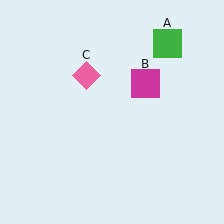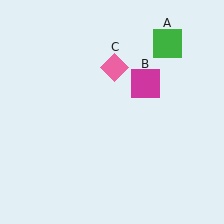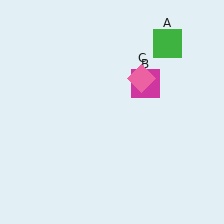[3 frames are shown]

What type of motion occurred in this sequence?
The pink diamond (object C) rotated clockwise around the center of the scene.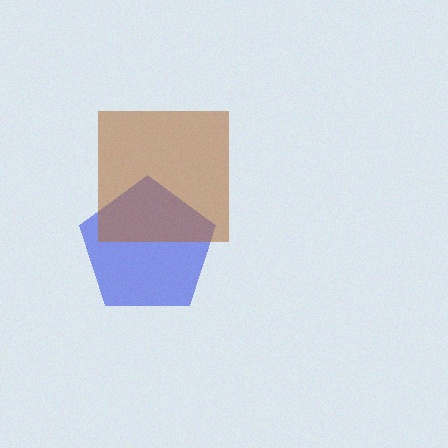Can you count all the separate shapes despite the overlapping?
Yes, there are 2 separate shapes.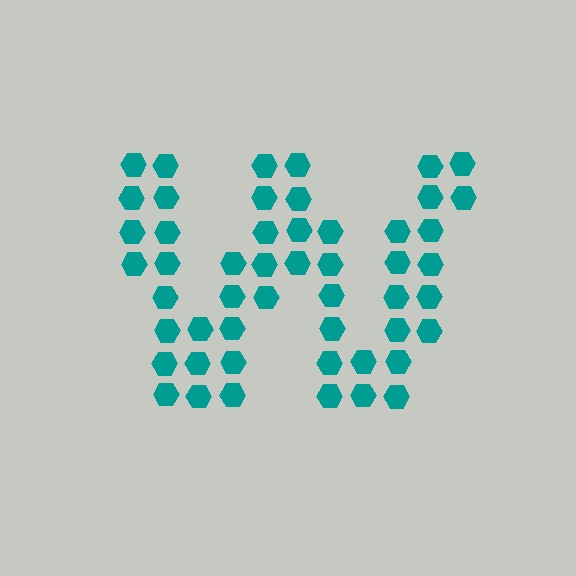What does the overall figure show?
The overall figure shows the letter W.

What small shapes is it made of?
It is made of small hexagons.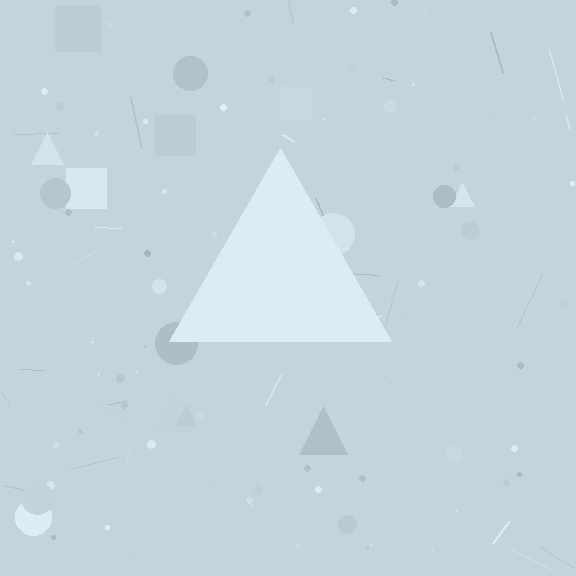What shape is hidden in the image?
A triangle is hidden in the image.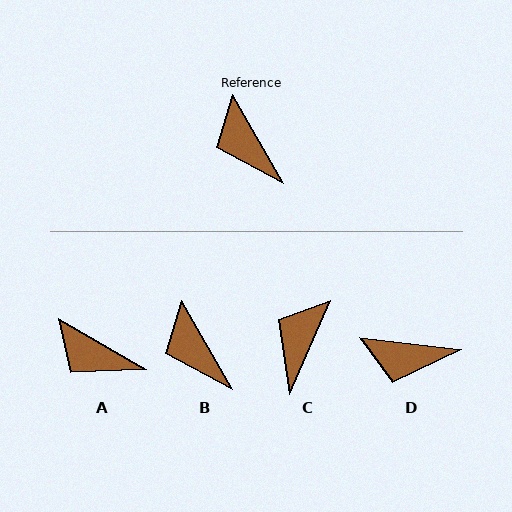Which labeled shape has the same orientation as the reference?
B.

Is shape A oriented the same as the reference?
No, it is off by about 30 degrees.